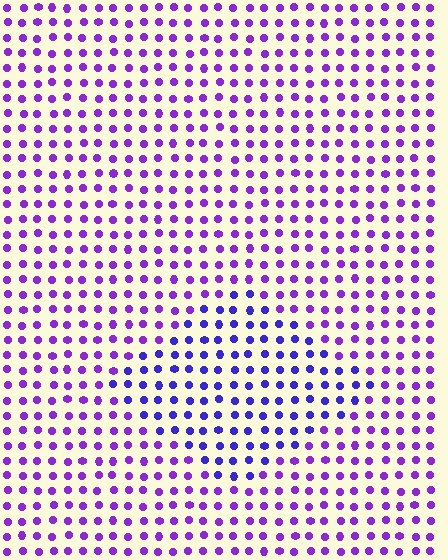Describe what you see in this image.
The image is filled with small purple elements in a uniform arrangement. A diamond-shaped region is visible where the elements are tinted to a slightly different hue, forming a subtle color boundary.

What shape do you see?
I see a diamond.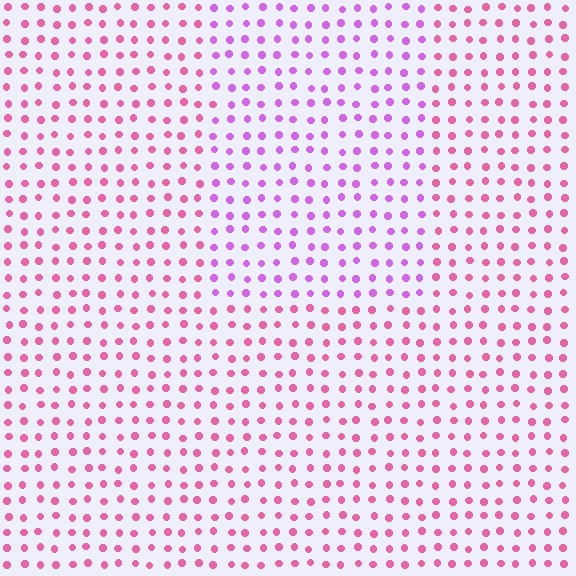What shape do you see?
I see a rectangle.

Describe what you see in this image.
The image is filled with small pink elements in a uniform arrangement. A rectangle-shaped region is visible where the elements are tinted to a slightly different hue, forming a subtle color boundary.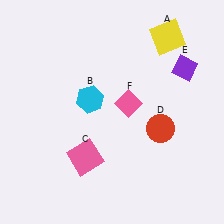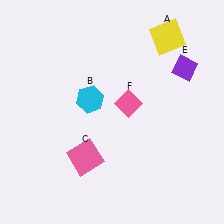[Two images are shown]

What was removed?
The red circle (D) was removed in Image 2.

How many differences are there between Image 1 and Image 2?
There is 1 difference between the two images.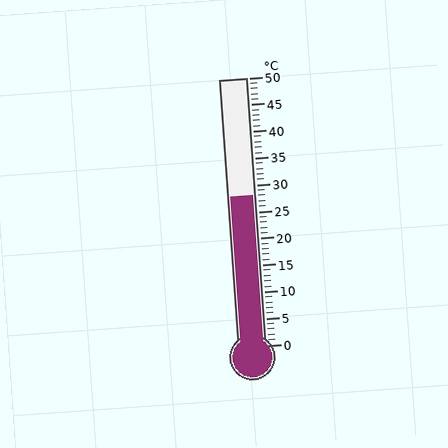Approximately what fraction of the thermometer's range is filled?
The thermometer is filled to approximately 55% of its range.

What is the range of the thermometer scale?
The thermometer scale ranges from 0°C to 50°C.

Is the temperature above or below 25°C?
The temperature is above 25°C.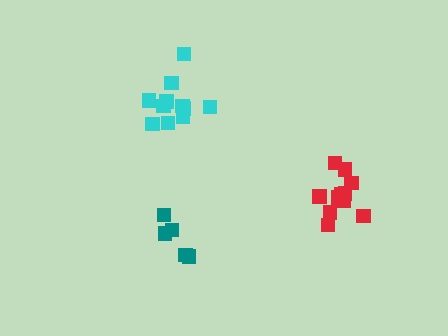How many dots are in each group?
Group 1: 11 dots, Group 2: 11 dots, Group 3: 5 dots (27 total).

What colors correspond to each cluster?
The clusters are colored: cyan, red, teal.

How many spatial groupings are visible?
There are 3 spatial groupings.